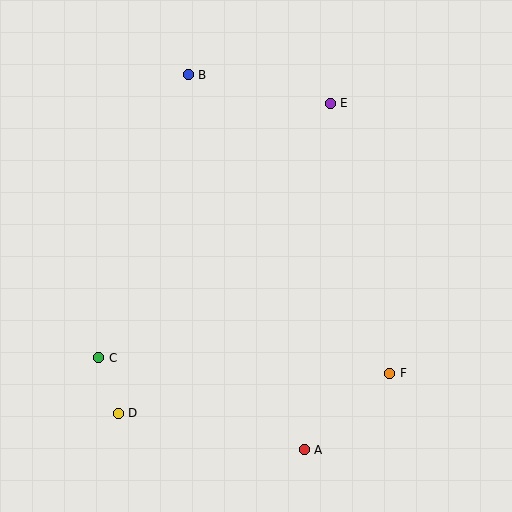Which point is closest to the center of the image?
Point E at (330, 103) is closest to the center.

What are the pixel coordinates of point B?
Point B is at (188, 75).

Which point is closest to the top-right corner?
Point E is closest to the top-right corner.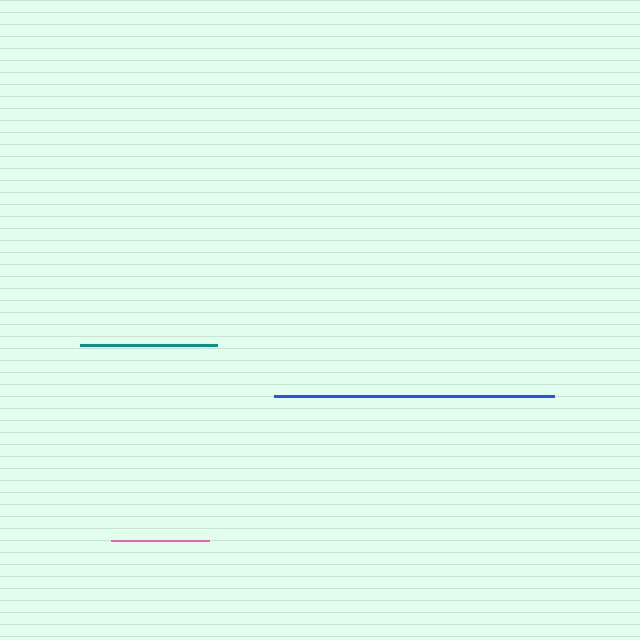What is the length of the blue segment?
The blue segment is approximately 280 pixels long.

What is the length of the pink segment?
The pink segment is approximately 98 pixels long.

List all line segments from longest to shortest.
From longest to shortest: blue, teal, pink.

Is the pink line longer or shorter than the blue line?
The blue line is longer than the pink line.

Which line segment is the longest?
The blue line is the longest at approximately 280 pixels.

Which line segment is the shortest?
The pink line is the shortest at approximately 98 pixels.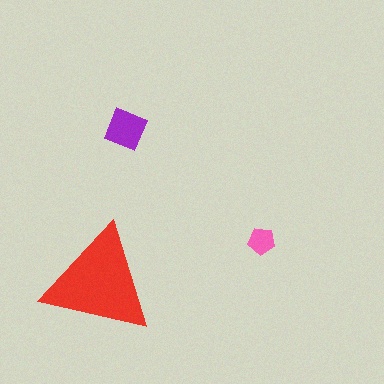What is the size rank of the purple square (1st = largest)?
2nd.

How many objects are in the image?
There are 3 objects in the image.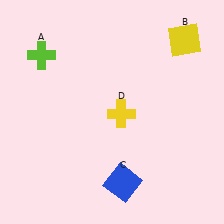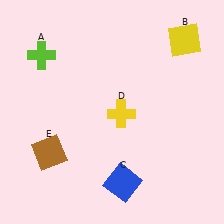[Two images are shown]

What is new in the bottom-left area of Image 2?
A brown square (E) was added in the bottom-left area of Image 2.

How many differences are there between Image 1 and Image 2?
There is 1 difference between the two images.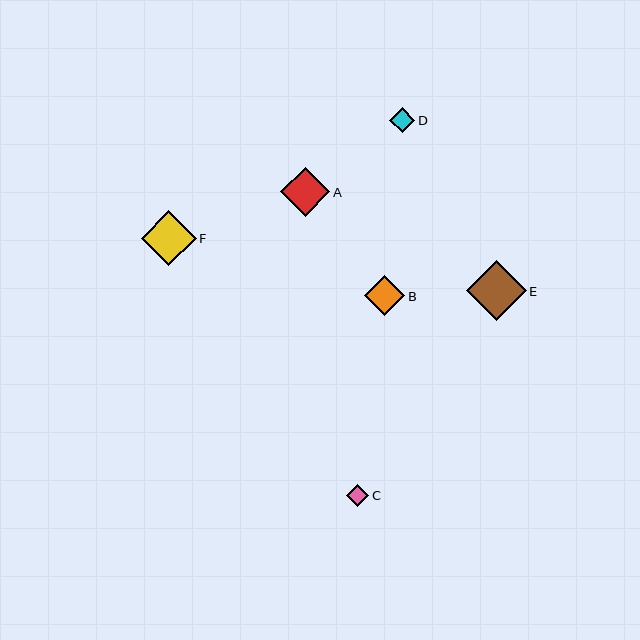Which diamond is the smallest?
Diamond C is the smallest with a size of approximately 22 pixels.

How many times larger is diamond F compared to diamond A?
Diamond F is approximately 1.1 times the size of diamond A.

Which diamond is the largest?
Diamond E is the largest with a size of approximately 60 pixels.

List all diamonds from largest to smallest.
From largest to smallest: E, F, A, B, D, C.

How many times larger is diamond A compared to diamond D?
Diamond A is approximately 2.0 times the size of diamond D.